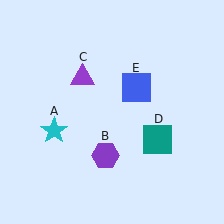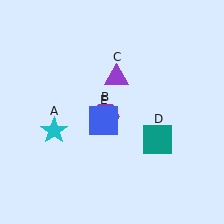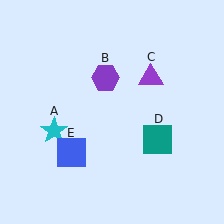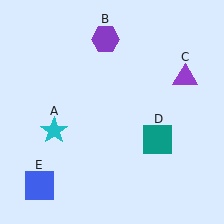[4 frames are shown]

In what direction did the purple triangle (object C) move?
The purple triangle (object C) moved right.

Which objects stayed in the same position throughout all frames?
Cyan star (object A) and teal square (object D) remained stationary.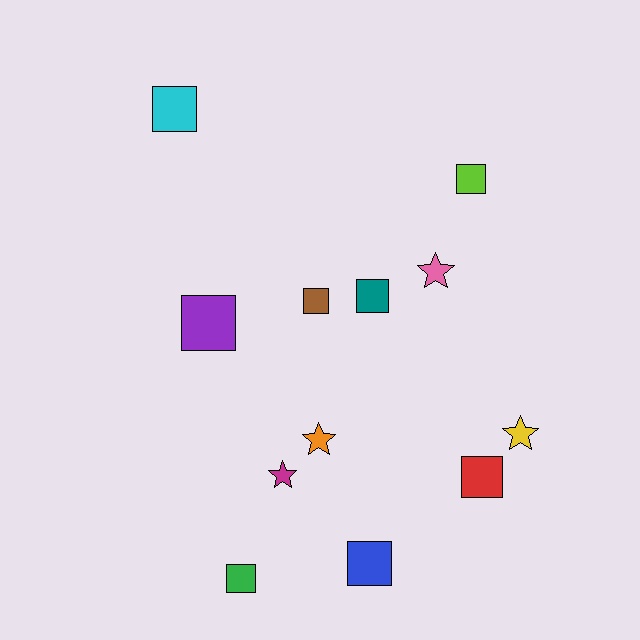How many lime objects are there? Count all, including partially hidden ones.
There is 1 lime object.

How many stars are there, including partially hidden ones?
There are 4 stars.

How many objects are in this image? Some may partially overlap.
There are 12 objects.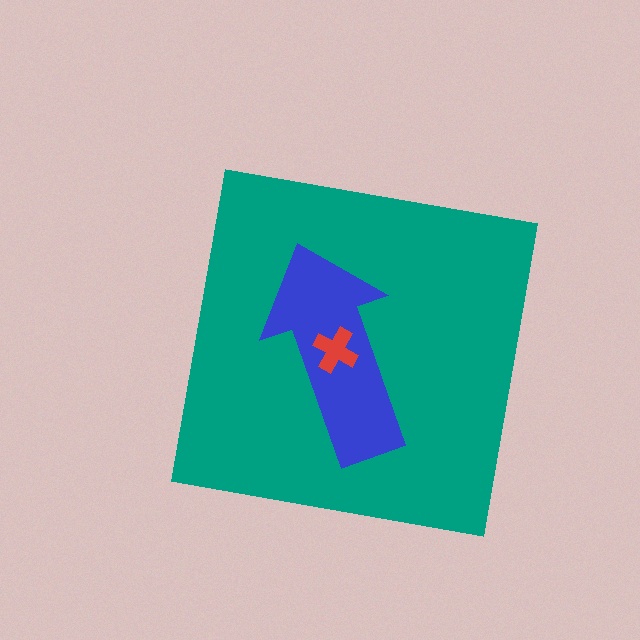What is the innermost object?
The red cross.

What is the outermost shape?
The teal square.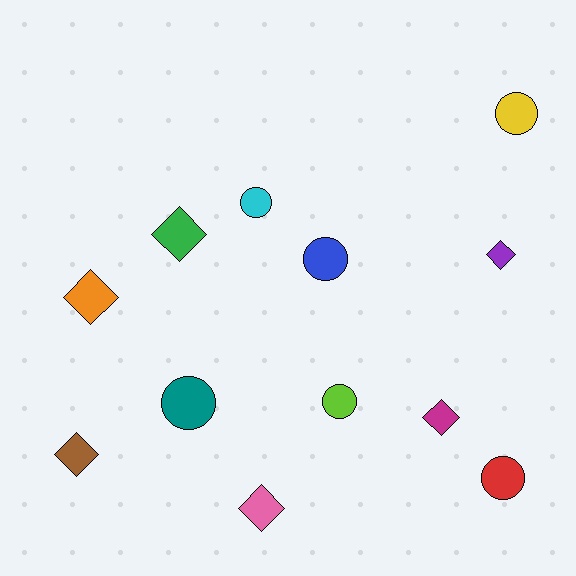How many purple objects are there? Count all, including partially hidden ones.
There is 1 purple object.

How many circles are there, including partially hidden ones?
There are 6 circles.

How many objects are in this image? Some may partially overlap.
There are 12 objects.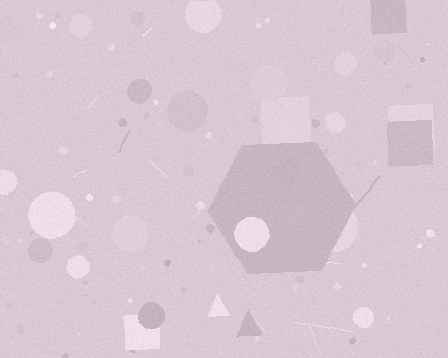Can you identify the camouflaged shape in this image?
The camouflaged shape is a hexagon.